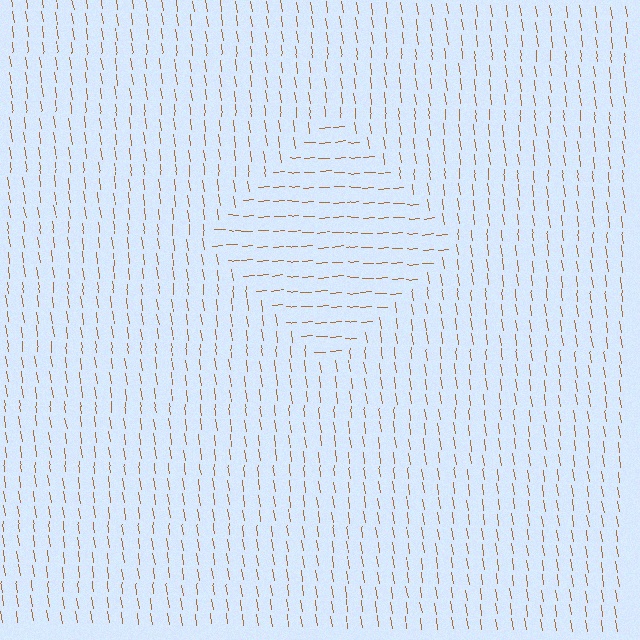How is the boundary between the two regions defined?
The boundary is defined purely by a change in line orientation (approximately 86 degrees difference). All lines are the same color and thickness.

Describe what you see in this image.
The image is filled with small brown line segments. A diamond region in the image has lines oriented differently from the surrounding lines, creating a visible texture boundary.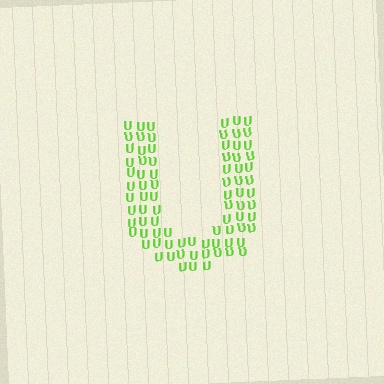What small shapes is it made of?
It is made of small letter U's.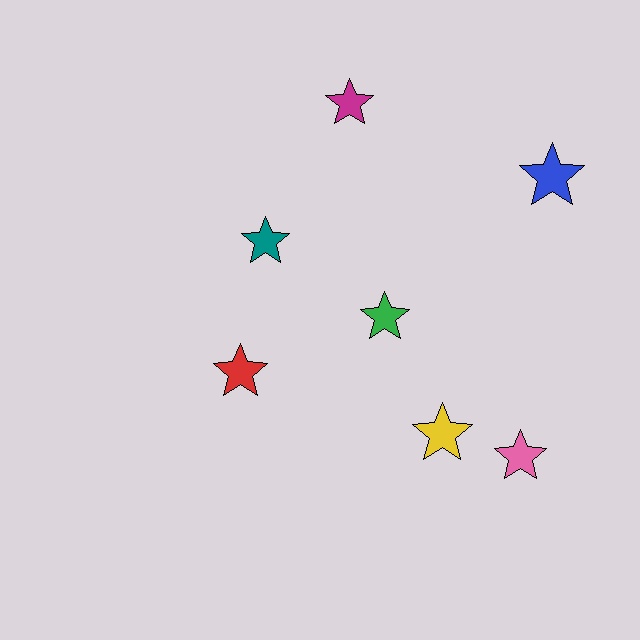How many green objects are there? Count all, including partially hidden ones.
There is 1 green object.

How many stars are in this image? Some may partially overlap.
There are 7 stars.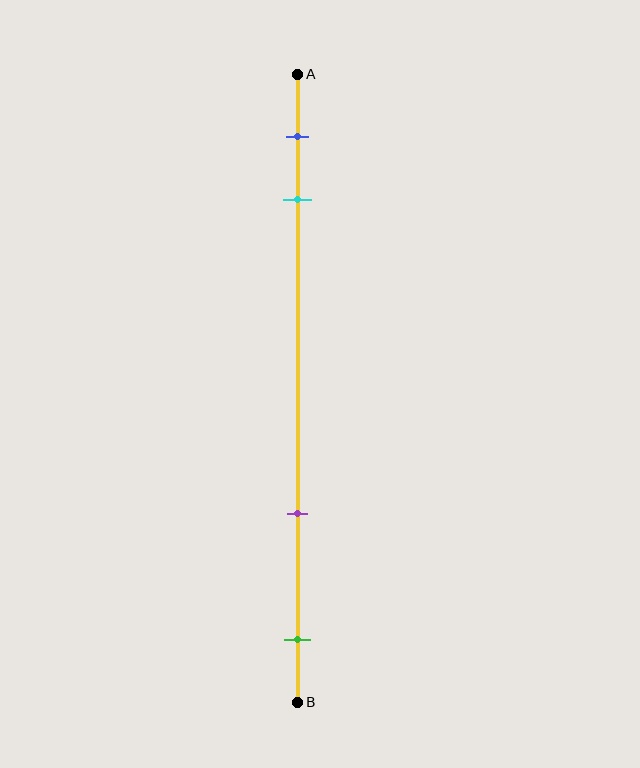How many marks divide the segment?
There are 4 marks dividing the segment.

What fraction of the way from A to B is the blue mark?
The blue mark is approximately 10% (0.1) of the way from A to B.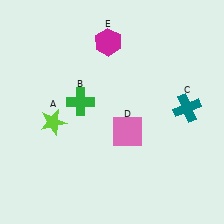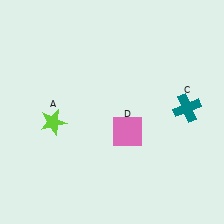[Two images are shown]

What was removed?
The green cross (B), the magenta hexagon (E) were removed in Image 2.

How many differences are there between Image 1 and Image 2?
There are 2 differences between the two images.